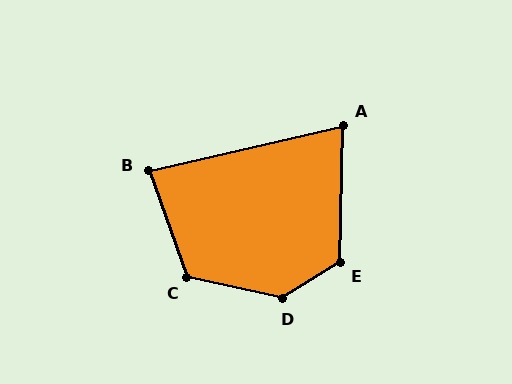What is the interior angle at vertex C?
Approximately 122 degrees (obtuse).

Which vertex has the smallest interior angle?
A, at approximately 76 degrees.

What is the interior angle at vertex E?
Approximately 123 degrees (obtuse).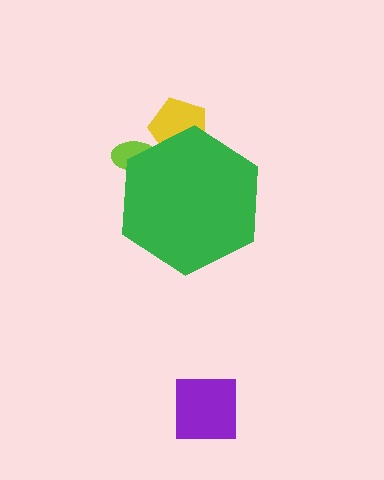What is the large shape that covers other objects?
A green hexagon.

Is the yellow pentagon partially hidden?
Yes, the yellow pentagon is partially hidden behind the green hexagon.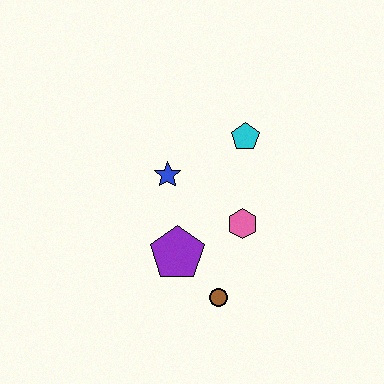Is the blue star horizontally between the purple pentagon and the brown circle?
No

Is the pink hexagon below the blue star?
Yes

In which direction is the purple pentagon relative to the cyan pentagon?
The purple pentagon is below the cyan pentagon.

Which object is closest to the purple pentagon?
The brown circle is closest to the purple pentagon.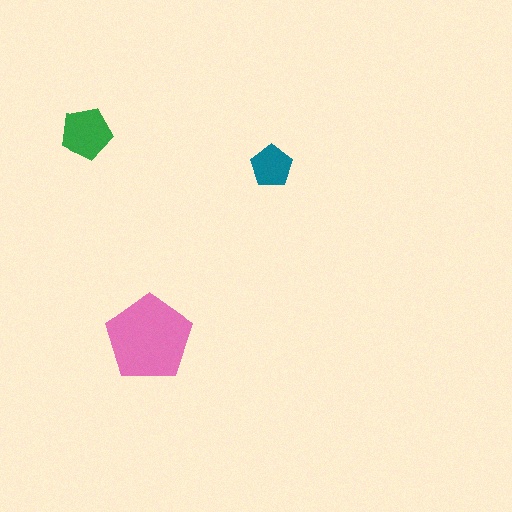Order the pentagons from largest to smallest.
the pink one, the green one, the teal one.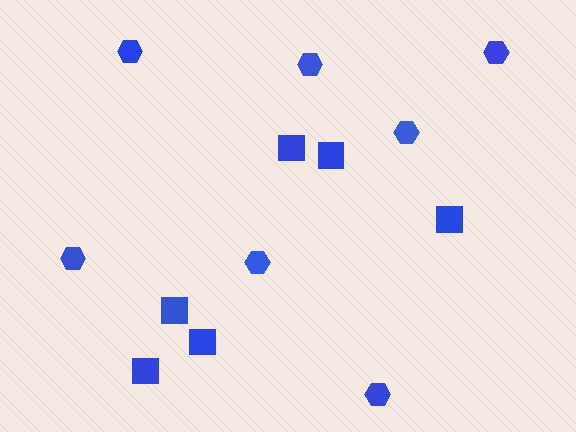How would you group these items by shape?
There are 2 groups: one group of hexagons (7) and one group of squares (6).